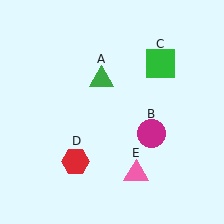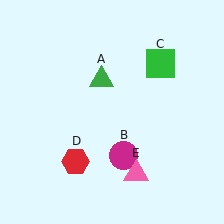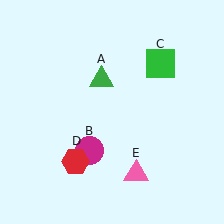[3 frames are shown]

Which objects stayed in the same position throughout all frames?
Green triangle (object A) and green square (object C) and red hexagon (object D) and pink triangle (object E) remained stationary.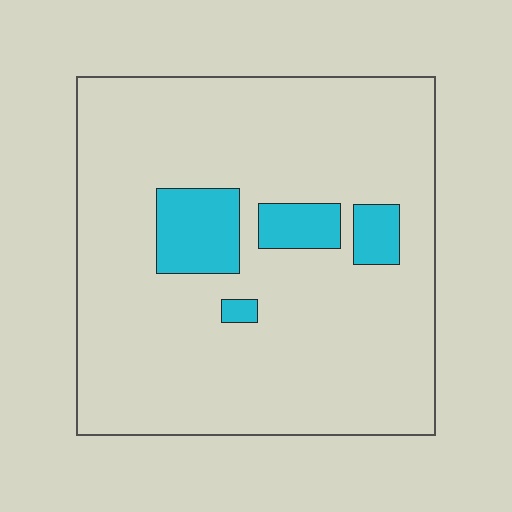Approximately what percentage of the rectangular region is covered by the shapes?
Approximately 10%.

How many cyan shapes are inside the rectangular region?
4.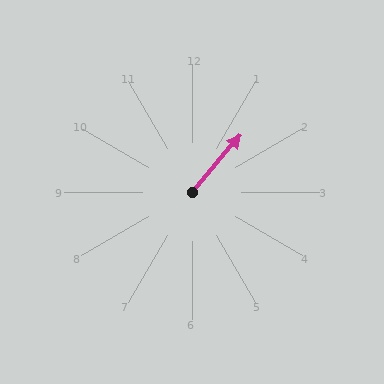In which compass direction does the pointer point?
Northeast.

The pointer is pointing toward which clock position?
Roughly 1 o'clock.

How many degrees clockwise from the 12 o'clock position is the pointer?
Approximately 40 degrees.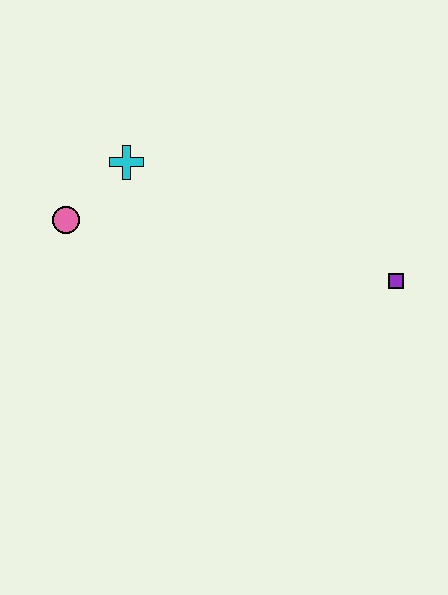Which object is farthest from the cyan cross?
The purple square is farthest from the cyan cross.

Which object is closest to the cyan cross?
The pink circle is closest to the cyan cross.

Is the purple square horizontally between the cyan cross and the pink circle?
No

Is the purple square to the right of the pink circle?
Yes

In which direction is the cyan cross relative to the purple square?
The cyan cross is to the left of the purple square.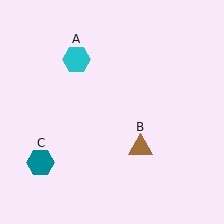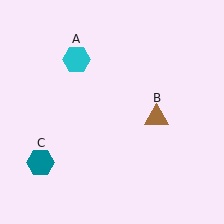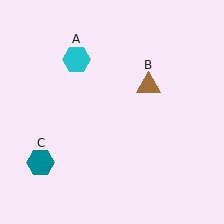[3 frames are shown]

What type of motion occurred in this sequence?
The brown triangle (object B) rotated counterclockwise around the center of the scene.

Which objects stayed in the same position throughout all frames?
Cyan hexagon (object A) and teal hexagon (object C) remained stationary.